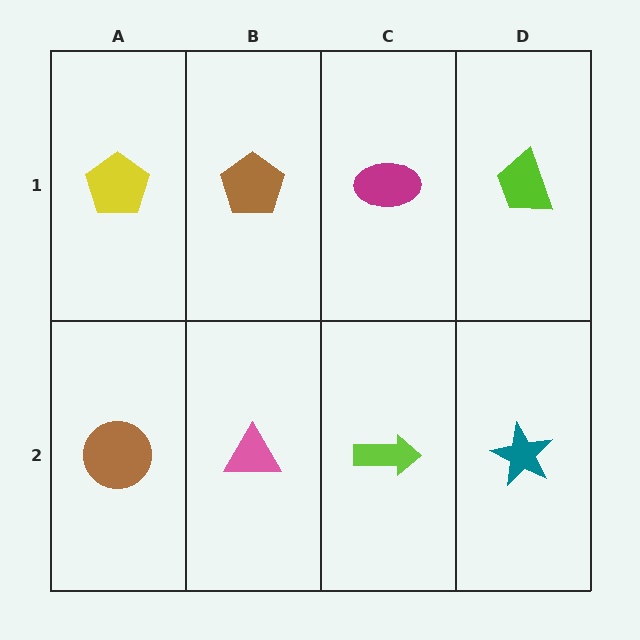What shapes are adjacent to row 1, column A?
A brown circle (row 2, column A), a brown pentagon (row 1, column B).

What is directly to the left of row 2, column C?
A pink triangle.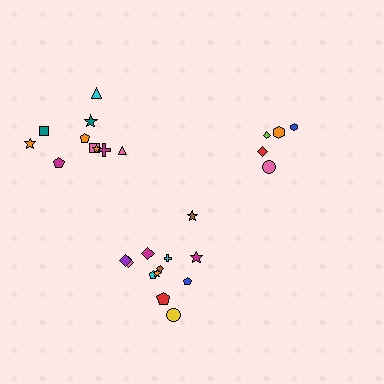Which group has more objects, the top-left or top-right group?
The top-left group.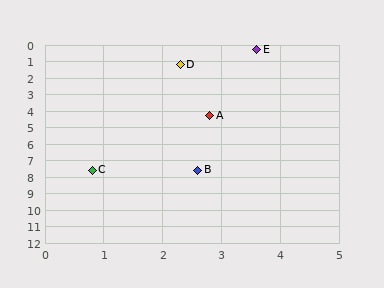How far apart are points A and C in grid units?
Points A and C are about 3.9 grid units apart.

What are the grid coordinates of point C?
Point C is at approximately (0.8, 7.6).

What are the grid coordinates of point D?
Point D is at approximately (2.3, 1.2).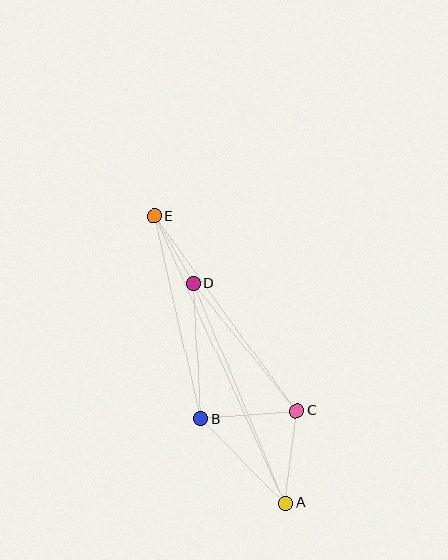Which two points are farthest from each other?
Points A and E are farthest from each other.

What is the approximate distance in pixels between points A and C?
The distance between A and C is approximately 93 pixels.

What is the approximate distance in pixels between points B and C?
The distance between B and C is approximately 97 pixels.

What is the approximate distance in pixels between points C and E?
The distance between C and E is approximately 242 pixels.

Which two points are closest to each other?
Points D and E are closest to each other.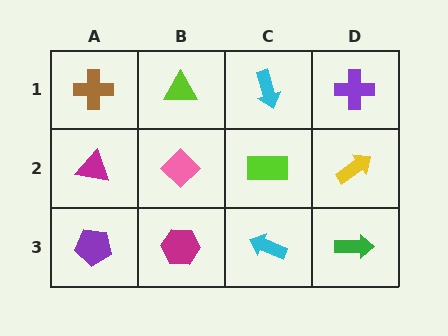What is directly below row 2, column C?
A cyan arrow.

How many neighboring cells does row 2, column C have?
4.